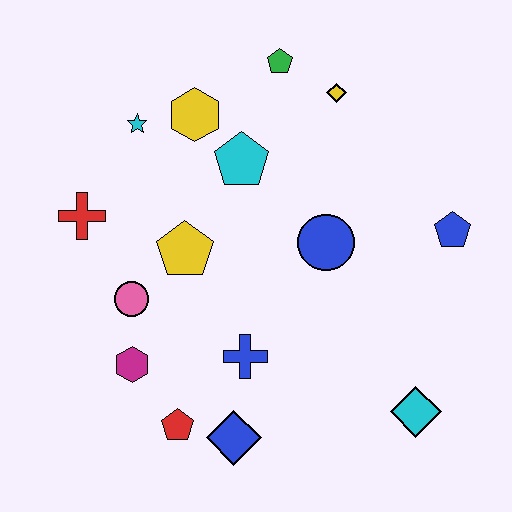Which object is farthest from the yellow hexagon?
The cyan diamond is farthest from the yellow hexagon.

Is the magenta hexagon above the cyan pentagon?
No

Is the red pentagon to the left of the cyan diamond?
Yes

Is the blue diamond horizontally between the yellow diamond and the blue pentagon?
No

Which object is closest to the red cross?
The pink circle is closest to the red cross.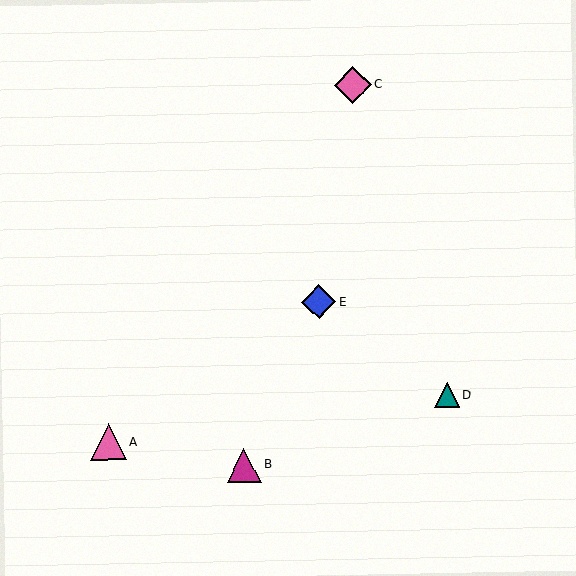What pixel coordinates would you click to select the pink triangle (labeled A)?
Click at (108, 442) to select the pink triangle A.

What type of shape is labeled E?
Shape E is a blue diamond.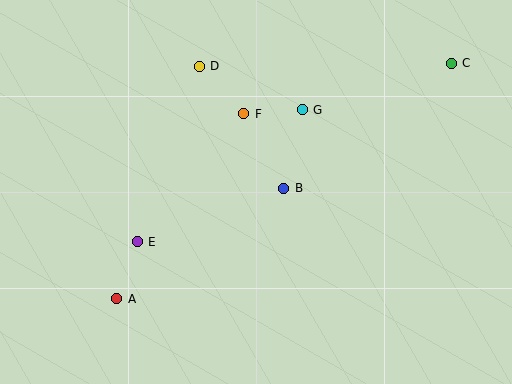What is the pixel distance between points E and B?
The distance between E and B is 156 pixels.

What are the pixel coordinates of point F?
Point F is at (244, 114).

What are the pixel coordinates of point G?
Point G is at (302, 110).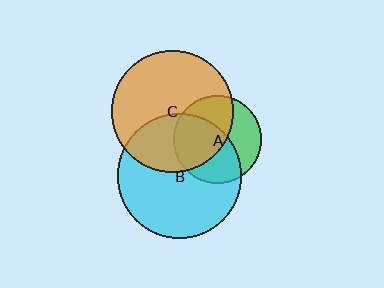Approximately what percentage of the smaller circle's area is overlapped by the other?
Approximately 35%.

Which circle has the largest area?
Circle B (cyan).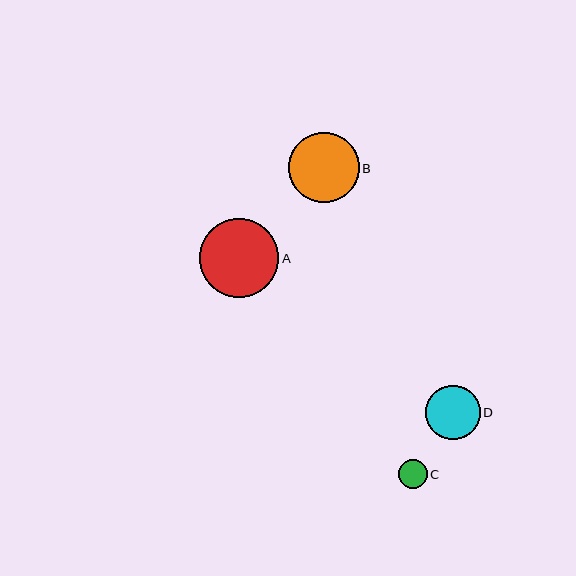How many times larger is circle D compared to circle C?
Circle D is approximately 1.9 times the size of circle C.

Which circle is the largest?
Circle A is the largest with a size of approximately 79 pixels.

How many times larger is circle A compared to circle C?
Circle A is approximately 2.7 times the size of circle C.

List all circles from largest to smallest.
From largest to smallest: A, B, D, C.